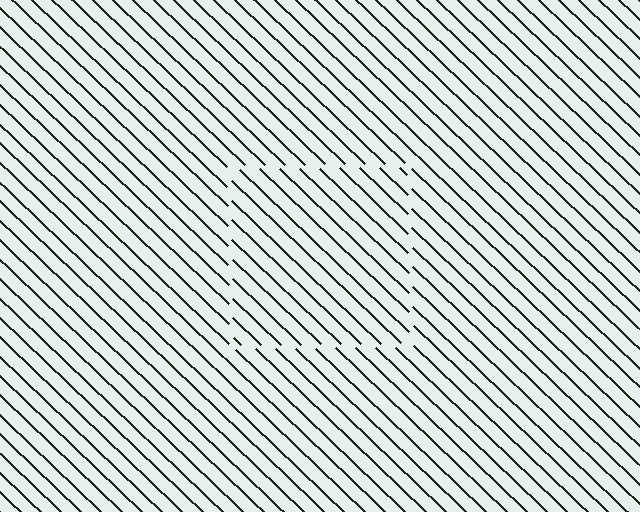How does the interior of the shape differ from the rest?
The interior of the shape contains the same grating, shifted by half a period — the contour is defined by the phase discontinuity where line-ends from the inner and outer gratings abut.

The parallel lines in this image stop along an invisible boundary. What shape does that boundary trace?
An illusory square. The interior of the shape contains the same grating, shifted by half a period — the contour is defined by the phase discontinuity where line-ends from the inner and outer gratings abut.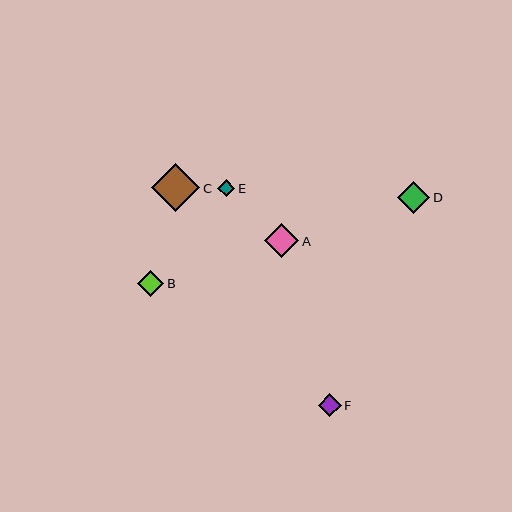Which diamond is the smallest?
Diamond E is the smallest with a size of approximately 18 pixels.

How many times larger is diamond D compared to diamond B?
Diamond D is approximately 1.2 times the size of diamond B.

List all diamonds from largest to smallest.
From largest to smallest: C, A, D, B, F, E.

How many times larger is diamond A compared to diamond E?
Diamond A is approximately 1.9 times the size of diamond E.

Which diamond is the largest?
Diamond C is the largest with a size of approximately 49 pixels.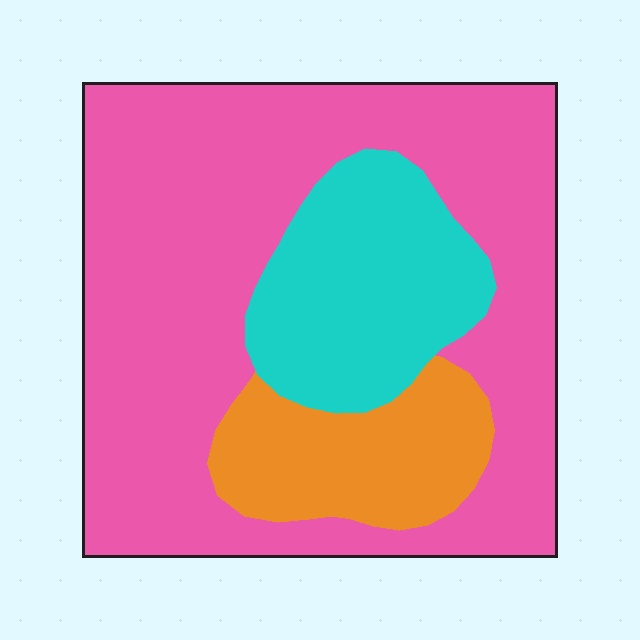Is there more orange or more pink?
Pink.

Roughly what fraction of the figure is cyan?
Cyan takes up about one fifth (1/5) of the figure.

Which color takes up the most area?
Pink, at roughly 65%.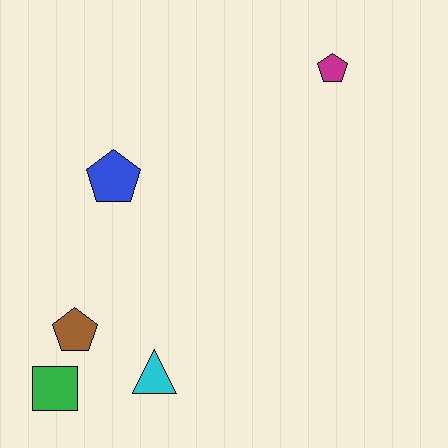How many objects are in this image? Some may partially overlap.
There are 5 objects.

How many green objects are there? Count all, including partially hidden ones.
There is 1 green object.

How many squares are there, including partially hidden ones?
There is 1 square.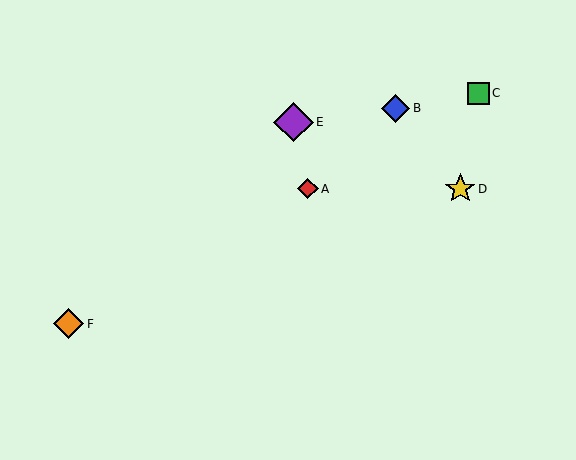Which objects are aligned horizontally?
Objects A, D are aligned horizontally.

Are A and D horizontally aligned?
Yes, both are at y≈189.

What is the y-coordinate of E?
Object E is at y≈122.